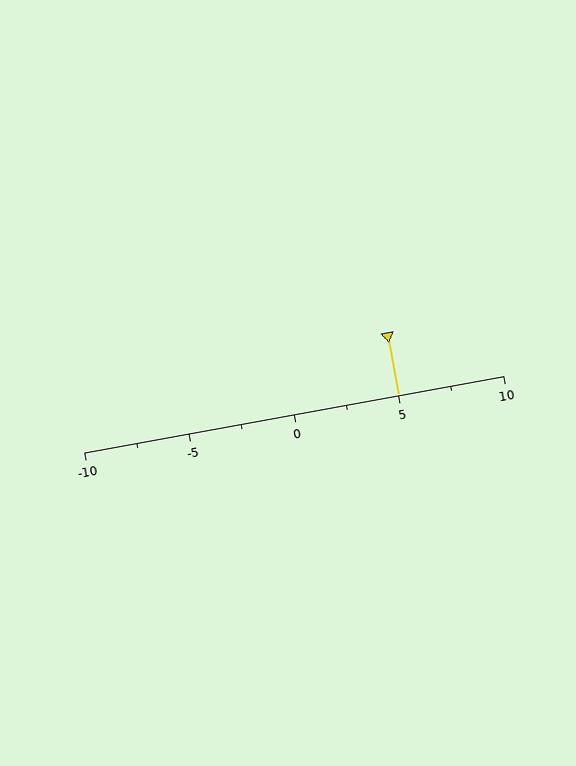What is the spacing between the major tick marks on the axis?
The major ticks are spaced 5 apart.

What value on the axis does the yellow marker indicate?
The marker indicates approximately 5.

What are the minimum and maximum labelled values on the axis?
The axis runs from -10 to 10.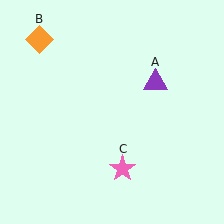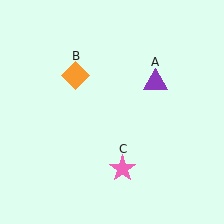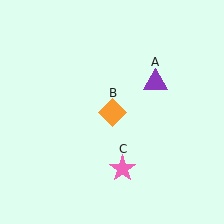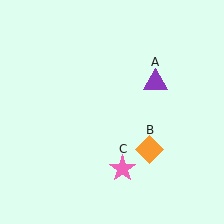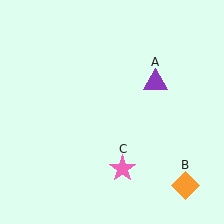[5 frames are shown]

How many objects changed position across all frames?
1 object changed position: orange diamond (object B).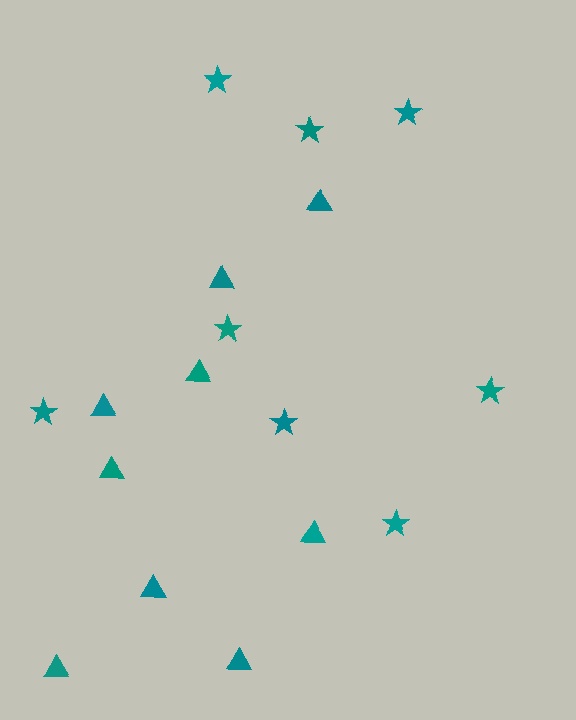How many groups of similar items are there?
There are 2 groups: one group of triangles (9) and one group of stars (8).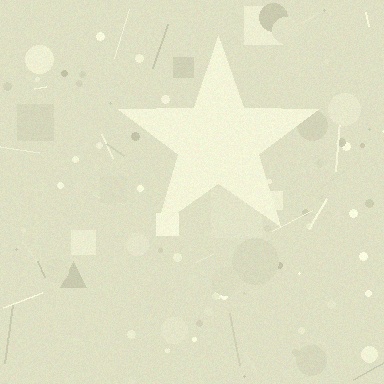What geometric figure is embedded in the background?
A star is embedded in the background.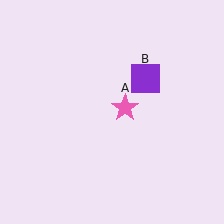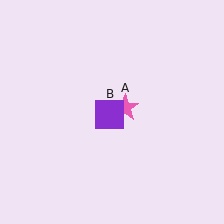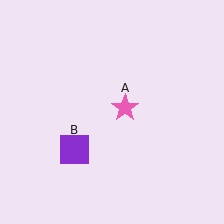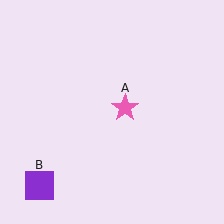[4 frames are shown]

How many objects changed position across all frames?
1 object changed position: purple square (object B).